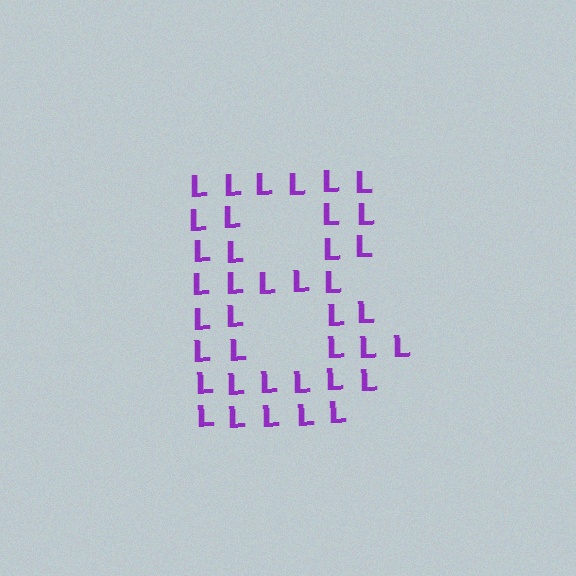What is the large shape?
The large shape is the letter B.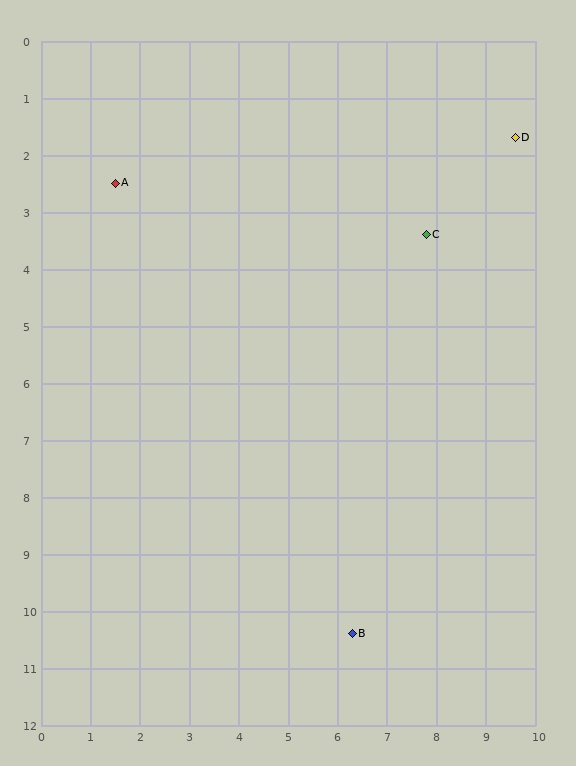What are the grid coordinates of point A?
Point A is at approximately (1.5, 2.5).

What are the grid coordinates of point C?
Point C is at approximately (7.8, 3.4).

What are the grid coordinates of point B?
Point B is at approximately (6.3, 10.4).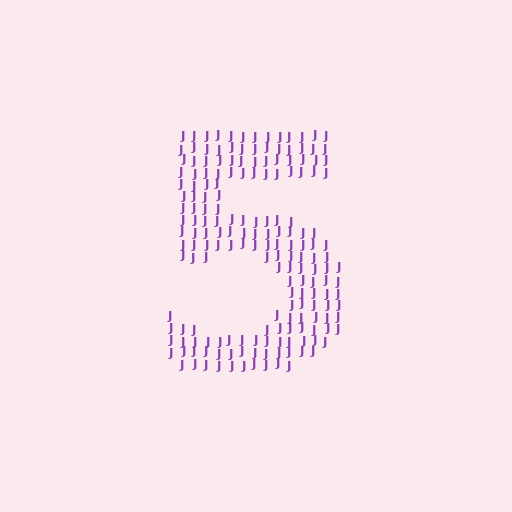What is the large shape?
The large shape is the digit 5.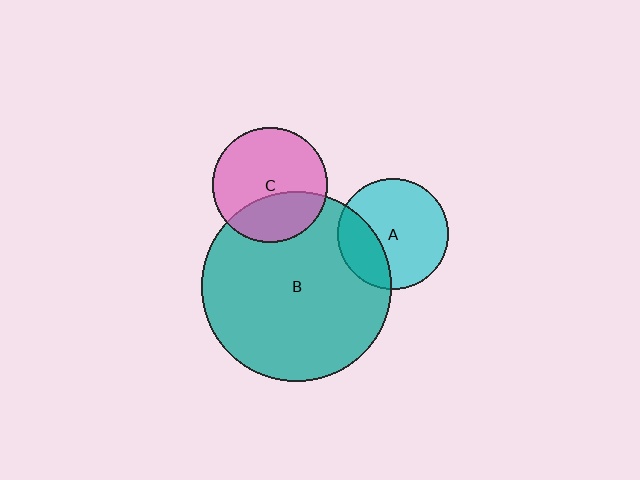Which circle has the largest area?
Circle B (teal).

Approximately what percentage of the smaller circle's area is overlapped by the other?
Approximately 30%.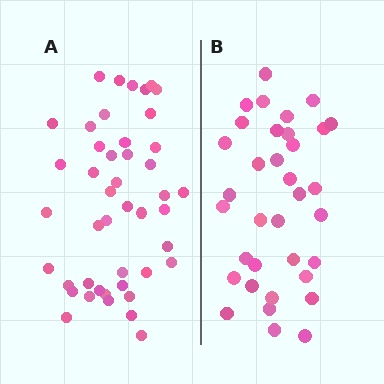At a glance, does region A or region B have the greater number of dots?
Region A (the left region) has more dots.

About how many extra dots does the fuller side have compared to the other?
Region A has roughly 10 or so more dots than region B.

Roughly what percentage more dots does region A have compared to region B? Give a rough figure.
About 30% more.